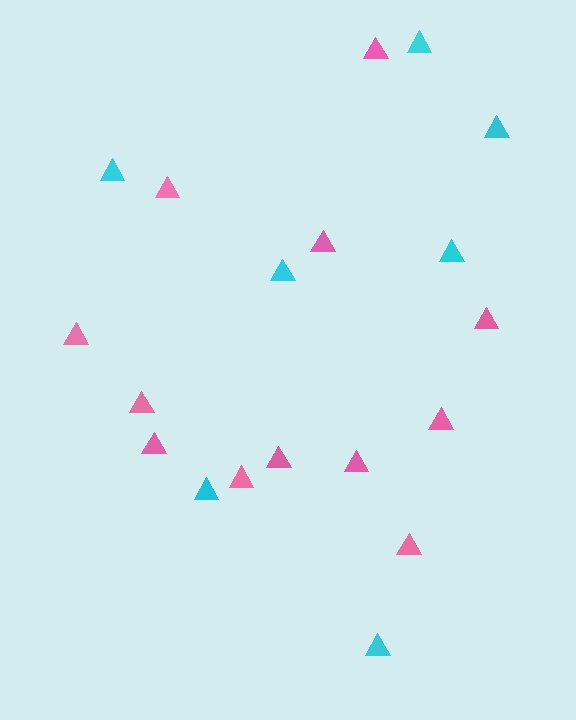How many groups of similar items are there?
There are 2 groups: one group of pink triangles (12) and one group of cyan triangles (7).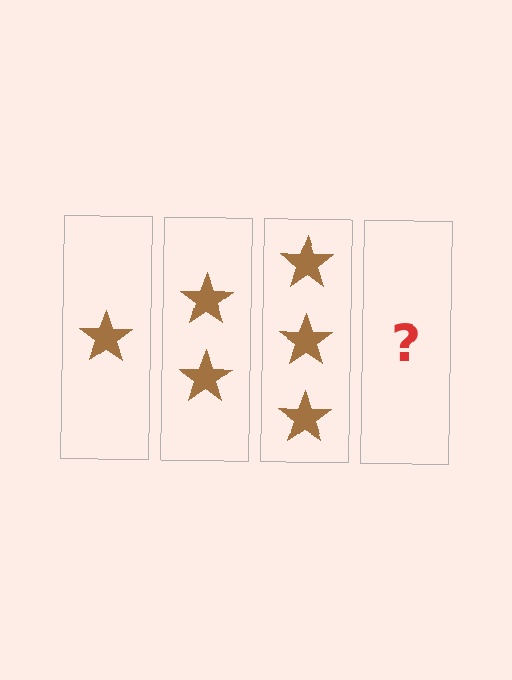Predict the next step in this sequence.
The next step is 4 stars.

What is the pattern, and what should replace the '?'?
The pattern is that each step adds one more star. The '?' should be 4 stars.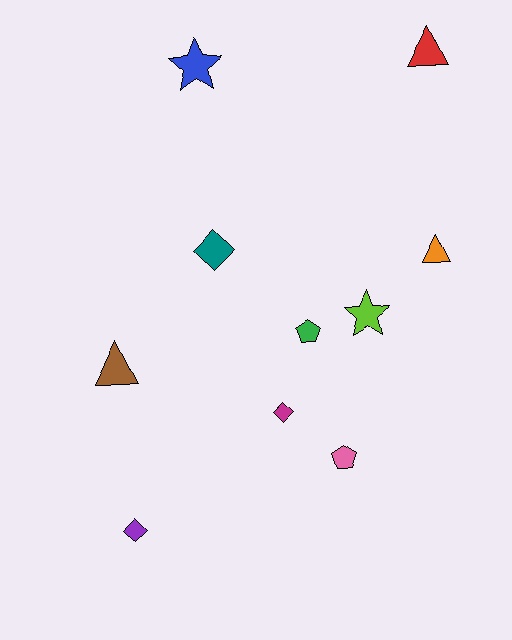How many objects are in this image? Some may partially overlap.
There are 10 objects.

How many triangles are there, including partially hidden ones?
There are 3 triangles.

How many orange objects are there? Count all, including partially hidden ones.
There is 1 orange object.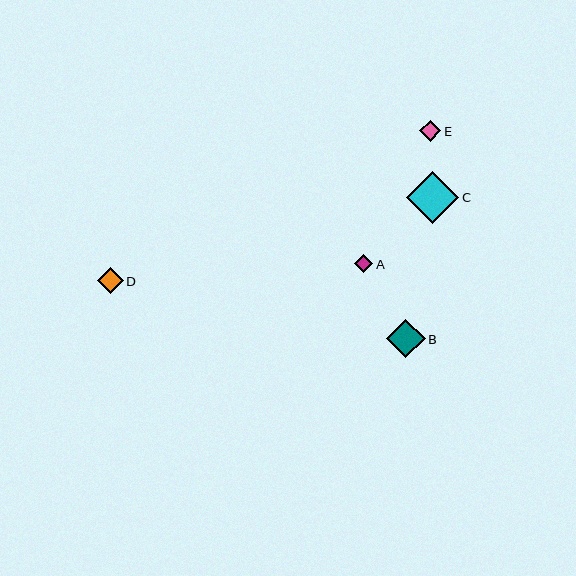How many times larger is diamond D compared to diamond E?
Diamond D is approximately 1.2 times the size of diamond E.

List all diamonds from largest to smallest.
From largest to smallest: C, B, D, E, A.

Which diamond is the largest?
Diamond C is the largest with a size of approximately 52 pixels.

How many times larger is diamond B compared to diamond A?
Diamond B is approximately 2.2 times the size of diamond A.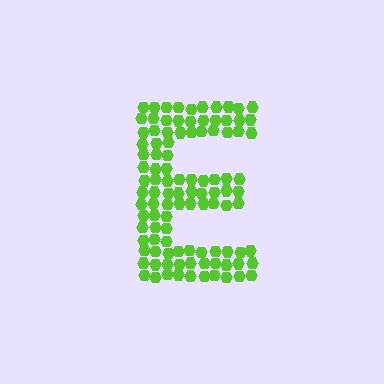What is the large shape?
The large shape is the letter E.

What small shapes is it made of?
It is made of small hexagons.